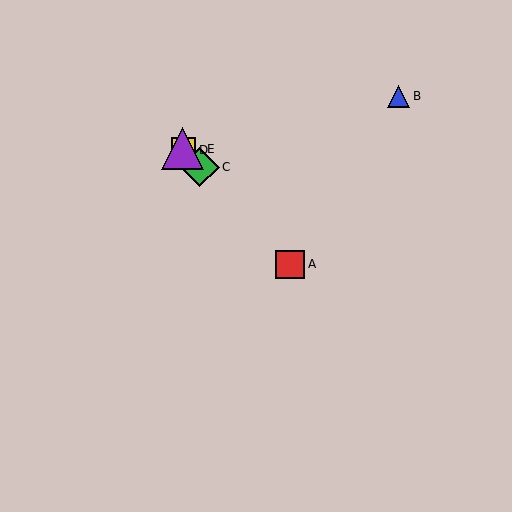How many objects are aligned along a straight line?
4 objects (A, C, D, E) are aligned along a straight line.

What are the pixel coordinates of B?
Object B is at (399, 96).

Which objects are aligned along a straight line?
Objects A, C, D, E are aligned along a straight line.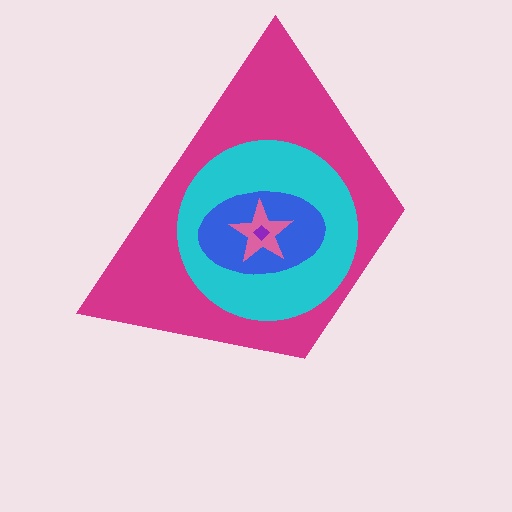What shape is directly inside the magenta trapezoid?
The cyan circle.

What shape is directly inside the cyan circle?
The blue ellipse.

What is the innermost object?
The purple diamond.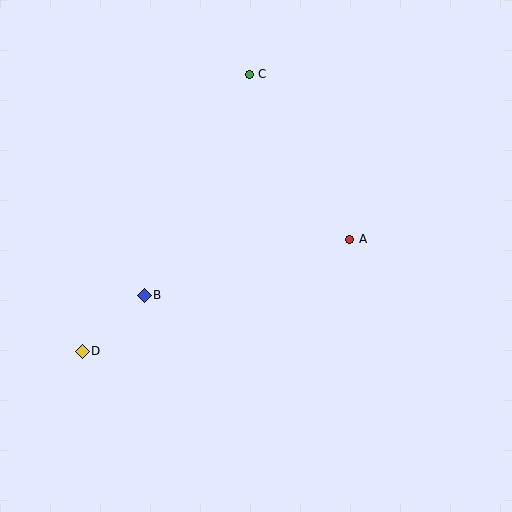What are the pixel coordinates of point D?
Point D is at (82, 351).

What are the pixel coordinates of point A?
Point A is at (350, 239).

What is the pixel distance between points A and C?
The distance between A and C is 193 pixels.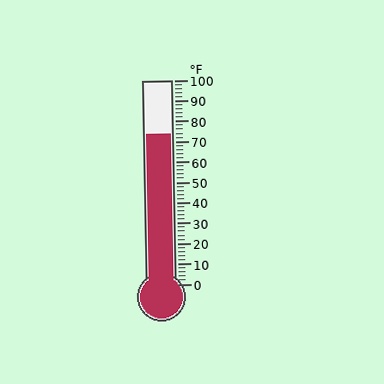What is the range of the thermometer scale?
The thermometer scale ranges from 0°F to 100°F.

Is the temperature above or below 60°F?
The temperature is above 60°F.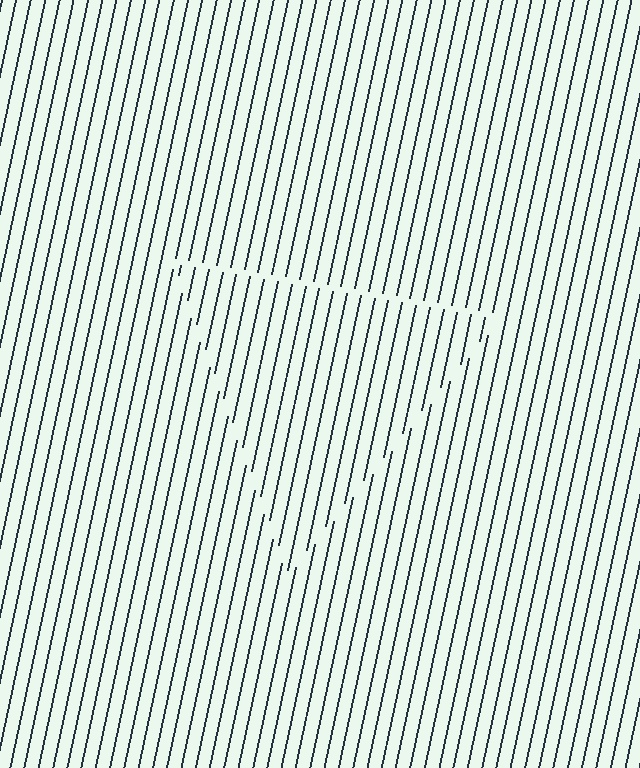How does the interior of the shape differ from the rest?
The interior of the shape contains the same grating, shifted by half a period — the contour is defined by the phase discontinuity where line-ends from the inner and outer gratings abut.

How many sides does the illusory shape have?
3 sides — the line-ends trace a triangle.